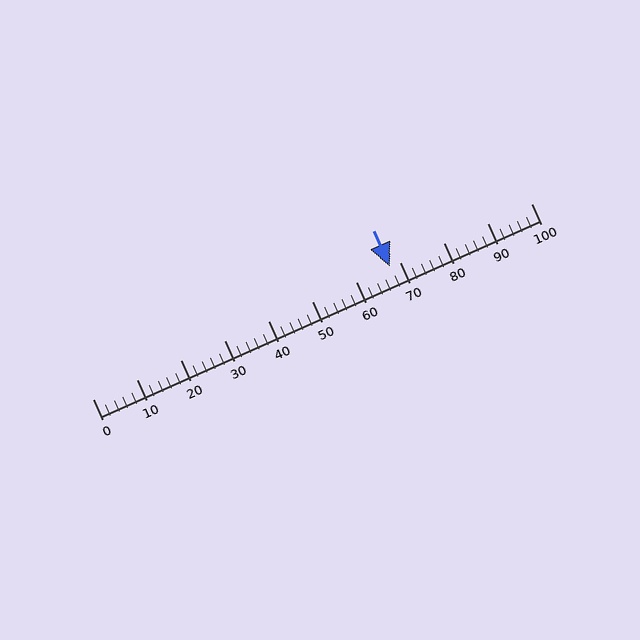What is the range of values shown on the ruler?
The ruler shows values from 0 to 100.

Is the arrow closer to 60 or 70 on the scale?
The arrow is closer to 70.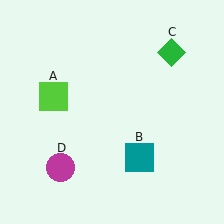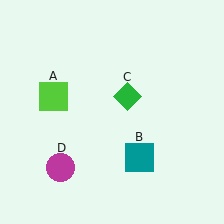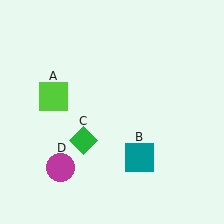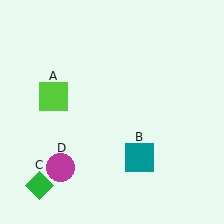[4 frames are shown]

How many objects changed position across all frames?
1 object changed position: green diamond (object C).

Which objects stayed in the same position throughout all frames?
Lime square (object A) and teal square (object B) and magenta circle (object D) remained stationary.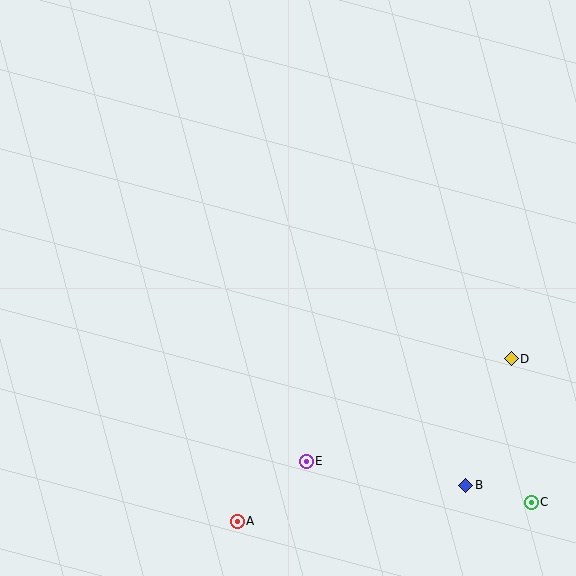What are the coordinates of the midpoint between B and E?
The midpoint between B and E is at (386, 473).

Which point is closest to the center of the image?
Point E at (306, 461) is closest to the center.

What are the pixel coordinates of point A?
Point A is at (237, 521).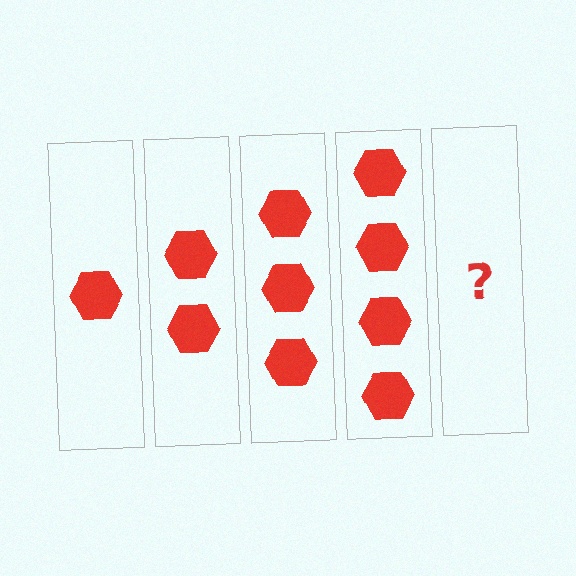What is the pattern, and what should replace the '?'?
The pattern is that each step adds one more hexagon. The '?' should be 5 hexagons.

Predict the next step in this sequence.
The next step is 5 hexagons.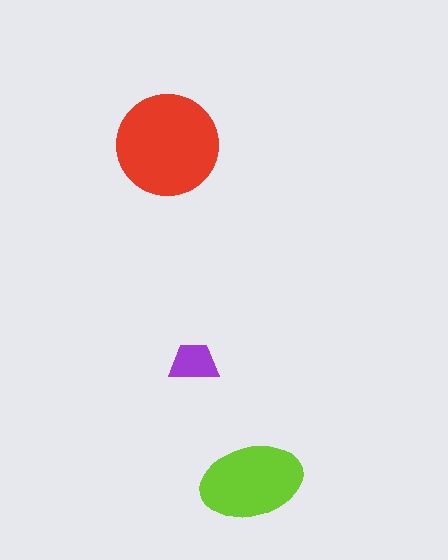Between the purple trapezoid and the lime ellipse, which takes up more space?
The lime ellipse.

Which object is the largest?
The red circle.